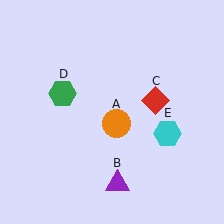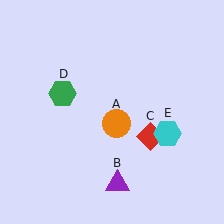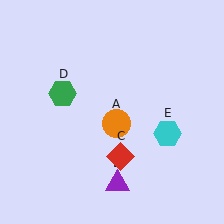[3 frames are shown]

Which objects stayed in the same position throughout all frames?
Orange circle (object A) and purple triangle (object B) and green hexagon (object D) and cyan hexagon (object E) remained stationary.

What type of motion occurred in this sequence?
The red diamond (object C) rotated clockwise around the center of the scene.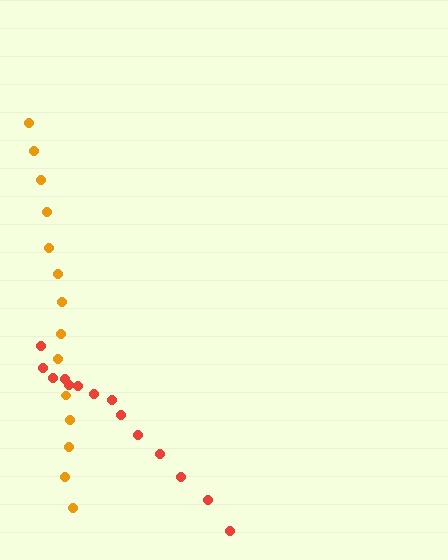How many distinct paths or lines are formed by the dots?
There are 2 distinct paths.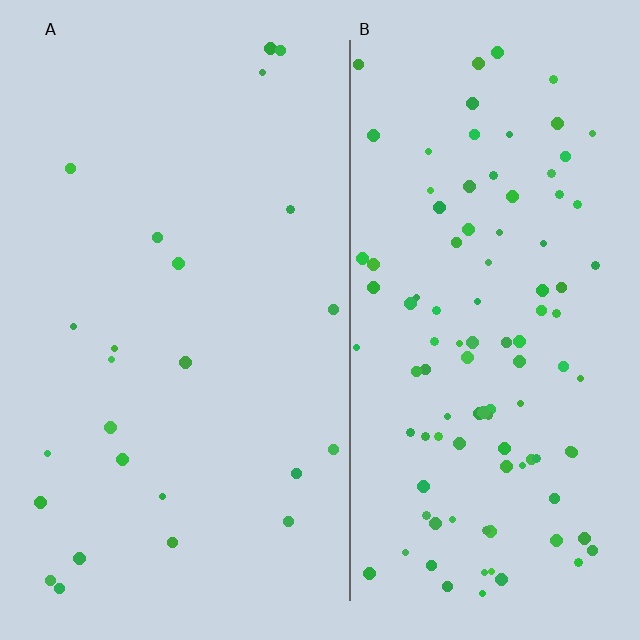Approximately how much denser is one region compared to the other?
Approximately 4.4× — region B over region A.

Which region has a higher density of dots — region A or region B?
B (the right).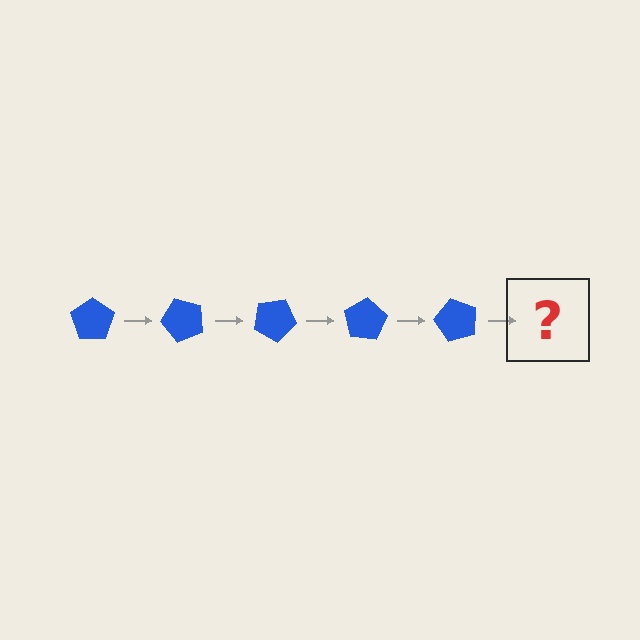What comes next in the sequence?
The next element should be a blue pentagon rotated 250 degrees.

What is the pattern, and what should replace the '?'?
The pattern is that the pentagon rotates 50 degrees each step. The '?' should be a blue pentagon rotated 250 degrees.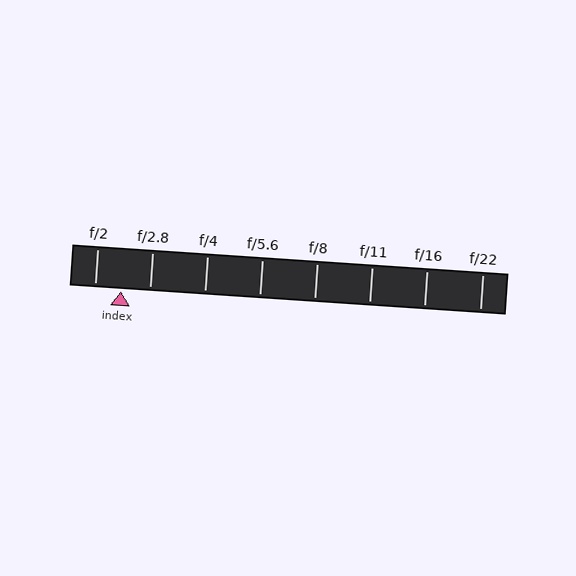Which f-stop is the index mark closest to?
The index mark is closest to f/2.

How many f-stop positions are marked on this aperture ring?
There are 8 f-stop positions marked.